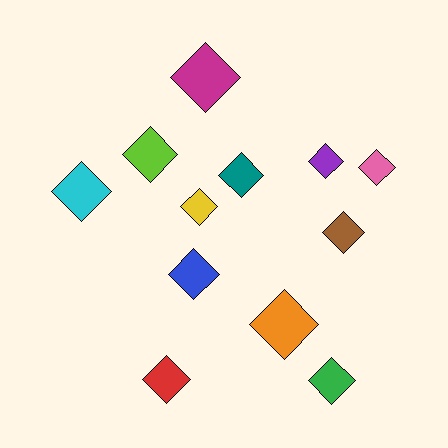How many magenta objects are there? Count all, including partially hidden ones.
There is 1 magenta object.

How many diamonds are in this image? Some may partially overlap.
There are 12 diamonds.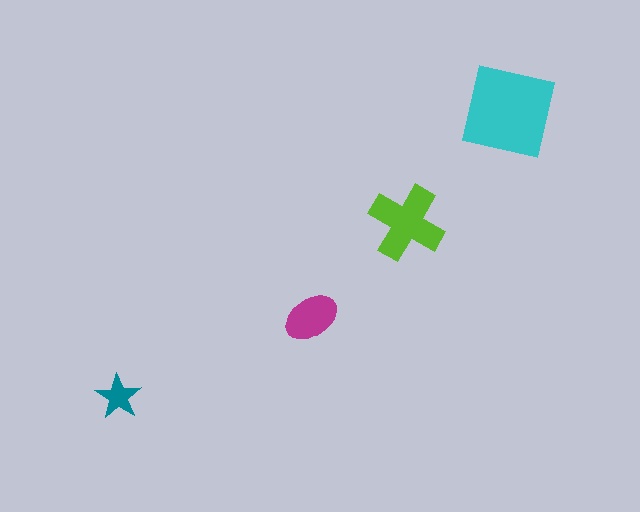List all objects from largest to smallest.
The cyan square, the lime cross, the magenta ellipse, the teal star.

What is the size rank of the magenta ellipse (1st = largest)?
3rd.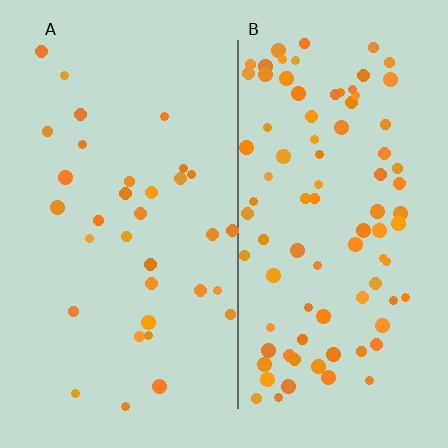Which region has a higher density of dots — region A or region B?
B (the right).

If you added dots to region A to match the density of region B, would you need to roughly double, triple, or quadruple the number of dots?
Approximately triple.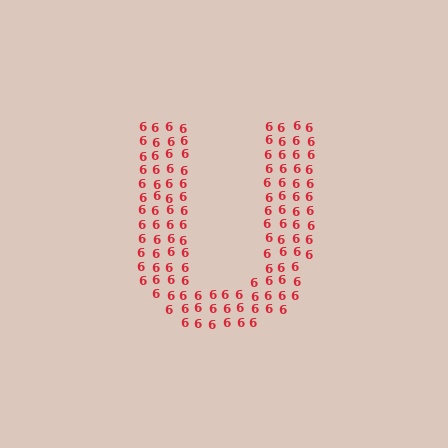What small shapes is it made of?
It is made of small digit 6's.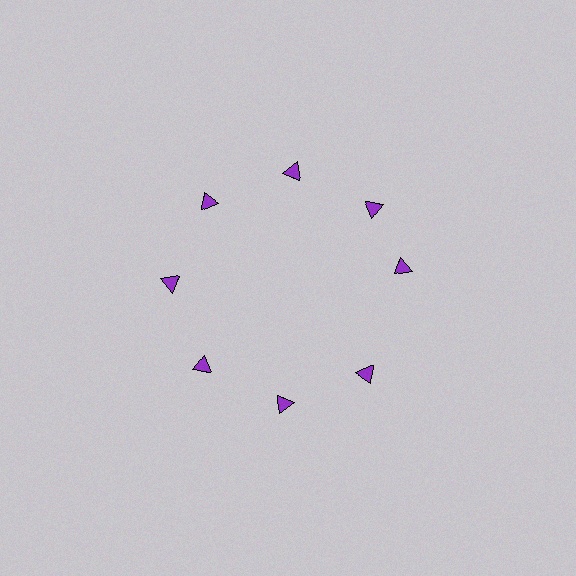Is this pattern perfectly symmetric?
No. The 8 purple triangles are arranged in a ring, but one element near the 3 o'clock position is rotated out of alignment along the ring, breaking the 8-fold rotational symmetry.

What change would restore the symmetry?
The symmetry would be restored by rotating it back into even spacing with its neighbors so that all 8 triangles sit at equal angles and equal distance from the center.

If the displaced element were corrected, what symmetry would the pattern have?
It would have 8-fold rotational symmetry — the pattern would map onto itself every 45 degrees.